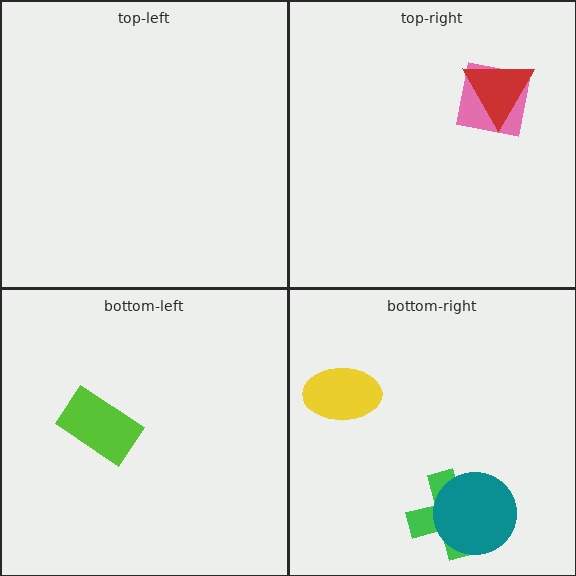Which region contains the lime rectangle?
The bottom-left region.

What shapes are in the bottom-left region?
The lime rectangle.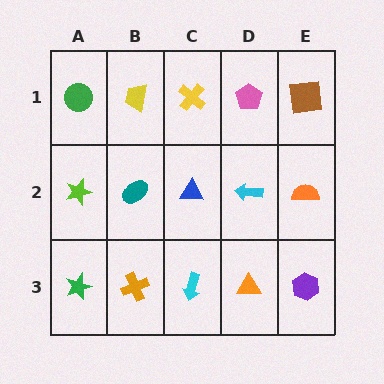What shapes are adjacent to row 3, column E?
An orange semicircle (row 2, column E), an orange triangle (row 3, column D).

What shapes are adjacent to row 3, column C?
A blue triangle (row 2, column C), an orange cross (row 3, column B), an orange triangle (row 3, column D).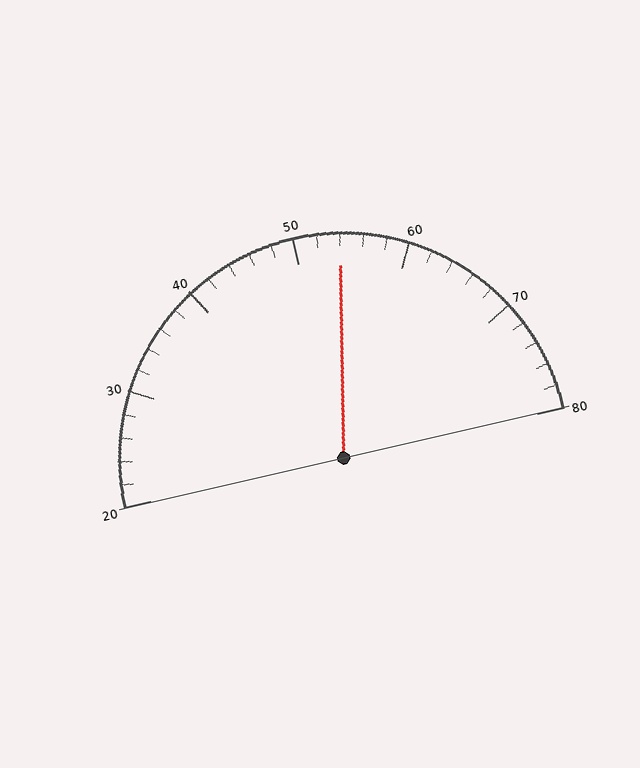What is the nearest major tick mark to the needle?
The nearest major tick mark is 50.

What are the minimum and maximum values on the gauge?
The gauge ranges from 20 to 80.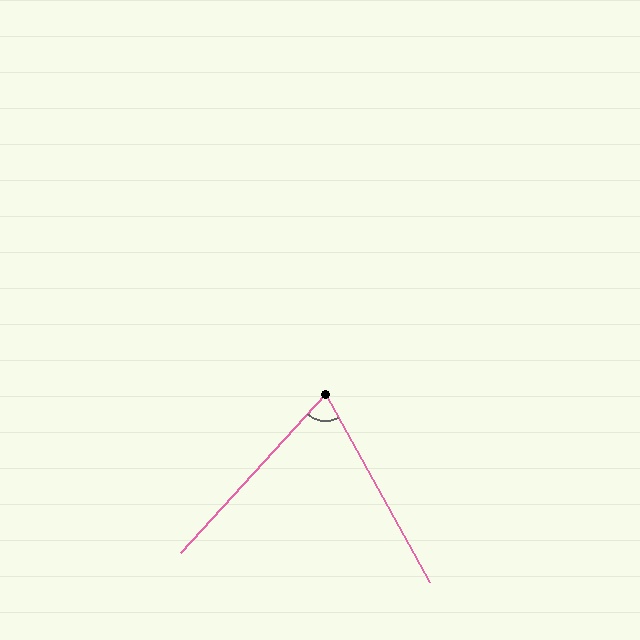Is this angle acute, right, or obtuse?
It is acute.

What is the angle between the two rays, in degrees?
Approximately 71 degrees.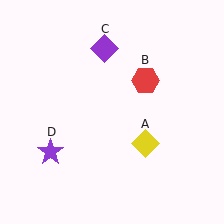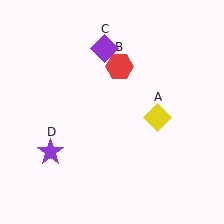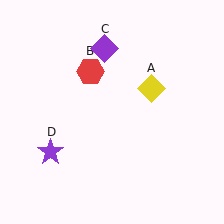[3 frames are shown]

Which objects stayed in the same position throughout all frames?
Purple diamond (object C) and purple star (object D) remained stationary.